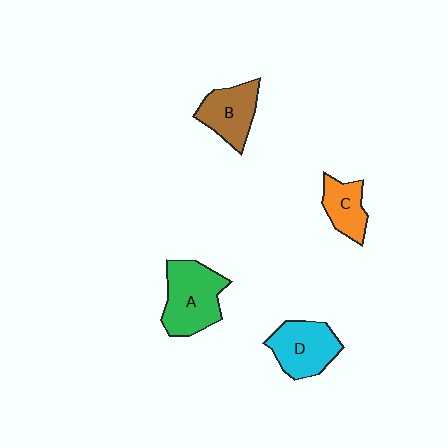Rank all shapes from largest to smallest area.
From largest to smallest: A (green), D (cyan), B (brown), C (orange).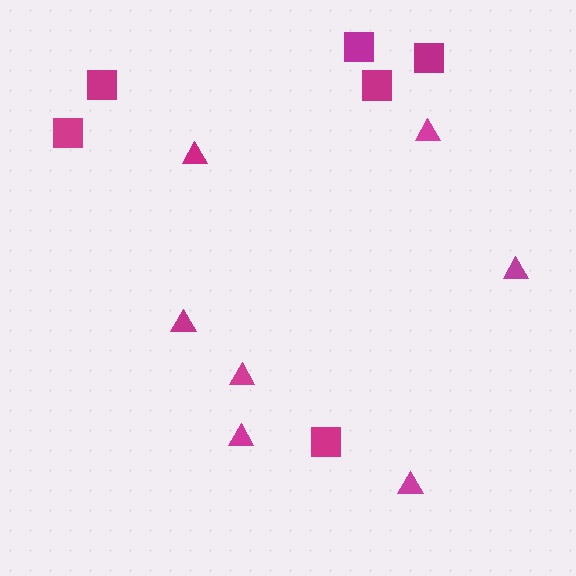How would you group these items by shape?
There are 2 groups: one group of triangles (7) and one group of squares (6).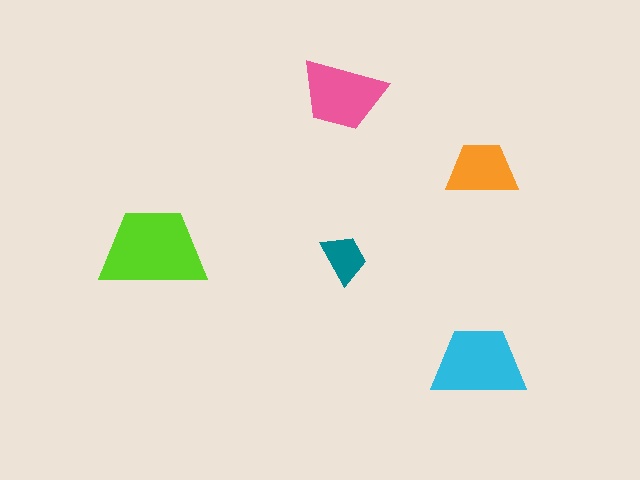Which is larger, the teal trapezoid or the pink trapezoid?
The pink one.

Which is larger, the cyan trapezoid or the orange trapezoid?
The cyan one.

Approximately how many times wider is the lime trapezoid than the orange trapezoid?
About 1.5 times wider.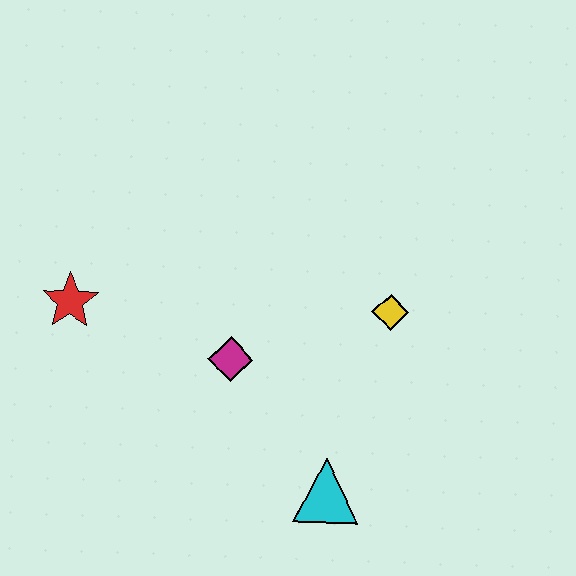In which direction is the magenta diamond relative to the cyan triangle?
The magenta diamond is above the cyan triangle.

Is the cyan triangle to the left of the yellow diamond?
Yes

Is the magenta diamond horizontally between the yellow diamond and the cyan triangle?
No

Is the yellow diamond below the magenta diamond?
No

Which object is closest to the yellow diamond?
The magenta diamond is closest to the yellow diamond.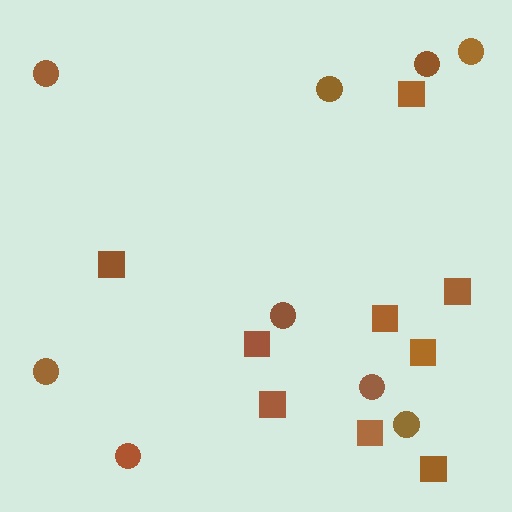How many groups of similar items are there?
There are 2 groups: one group of squares (9) and one group of circles (9).